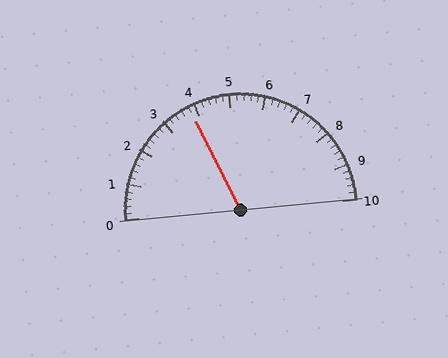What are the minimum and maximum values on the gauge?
The gauge ranges from 0 to 10.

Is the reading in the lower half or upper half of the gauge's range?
The reading is in the lower half of the range (0 to 10).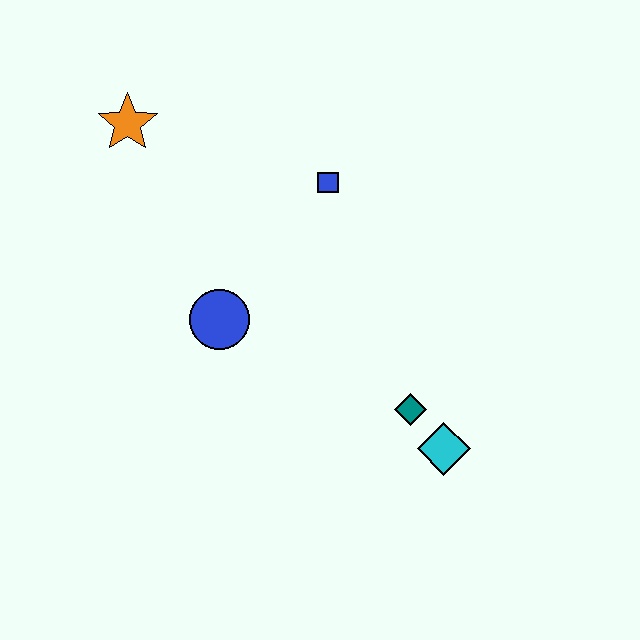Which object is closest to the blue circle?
The blue square is closest to the blue circle.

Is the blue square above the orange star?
No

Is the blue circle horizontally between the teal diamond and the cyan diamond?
No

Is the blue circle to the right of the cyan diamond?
No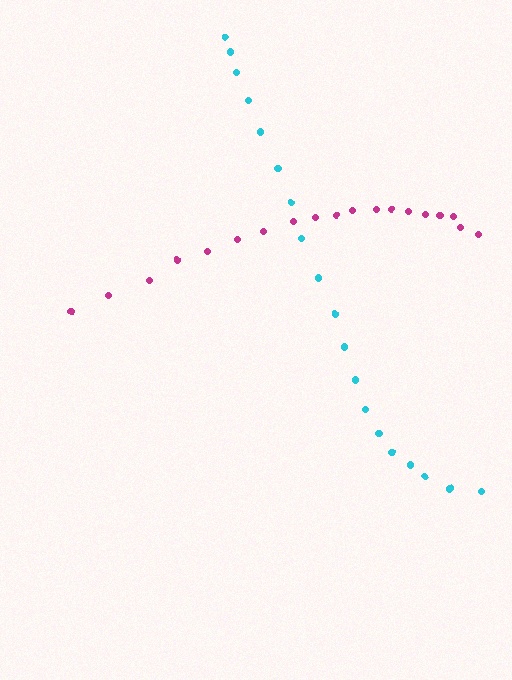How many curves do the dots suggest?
There are 2 distinct paths.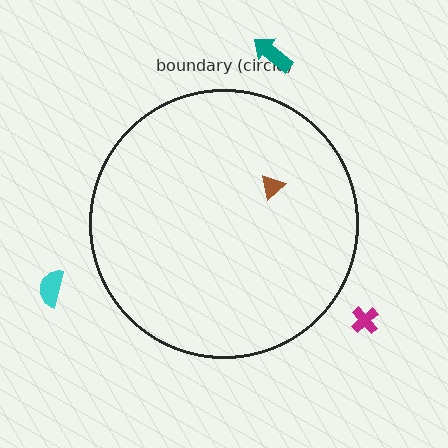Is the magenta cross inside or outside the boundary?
Outside.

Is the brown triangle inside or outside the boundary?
Inside.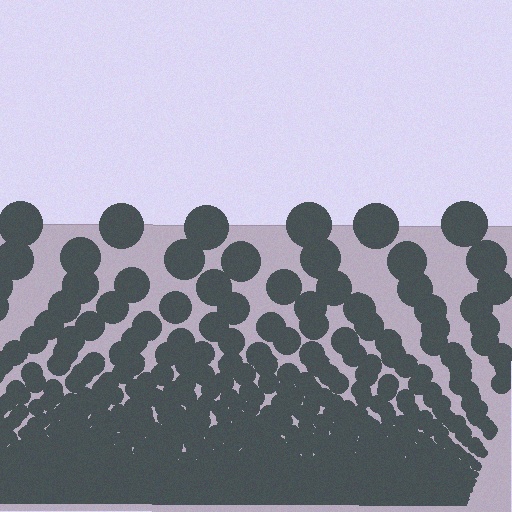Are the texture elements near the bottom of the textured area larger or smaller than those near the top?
Smaller. The gradient is inverted — elements near the bottom are smaller and denser.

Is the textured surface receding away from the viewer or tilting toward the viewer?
The surface appears to tilt toward the viewer. Texture elements get larger and sparser toward the top.